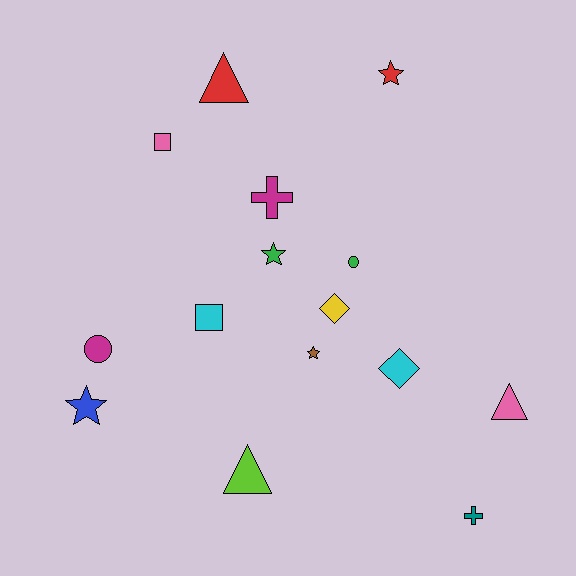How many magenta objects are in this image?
There are 2 magenta objects.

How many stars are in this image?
There are 4 stars.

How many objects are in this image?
There are 15 objects.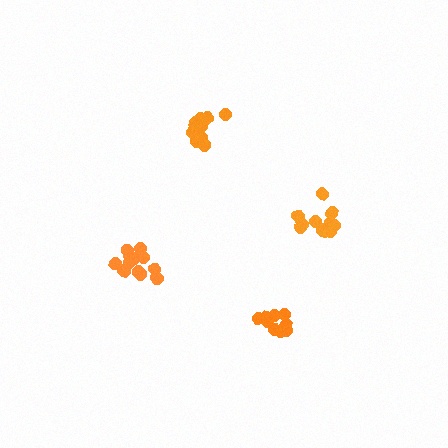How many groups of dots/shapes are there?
There are 4 groups.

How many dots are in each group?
Group 1: 15 dots, Group 2: 12 dots, Group 3: 11 dots, Group 4: 9 dots (47 total).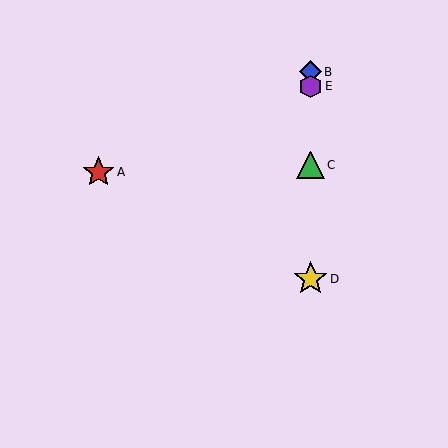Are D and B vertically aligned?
Yes, both are at x≈311.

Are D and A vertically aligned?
No, D is at x≈311 and A is at x≈99.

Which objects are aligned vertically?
Objects B, C, D, E are aligned vertically.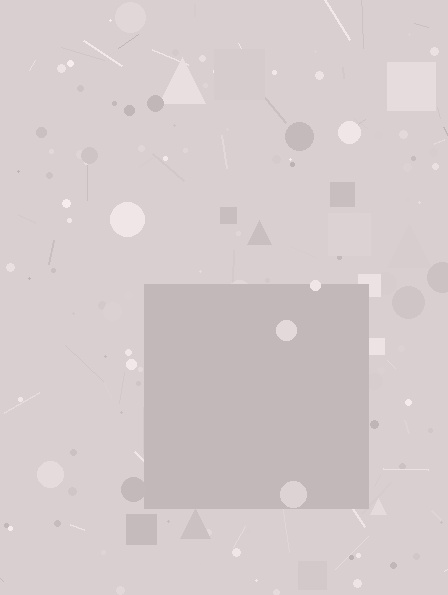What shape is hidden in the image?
A square is hidden in the image.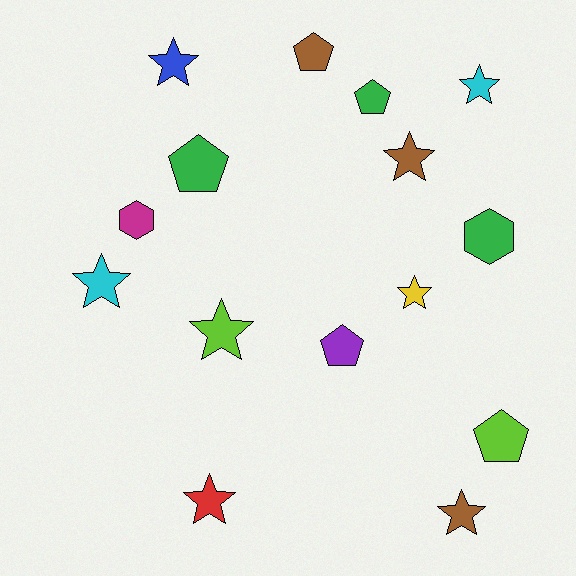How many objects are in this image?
There are 15 objects.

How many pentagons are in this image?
There are 5 pentagons.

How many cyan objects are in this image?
There are 2 cyan objects.